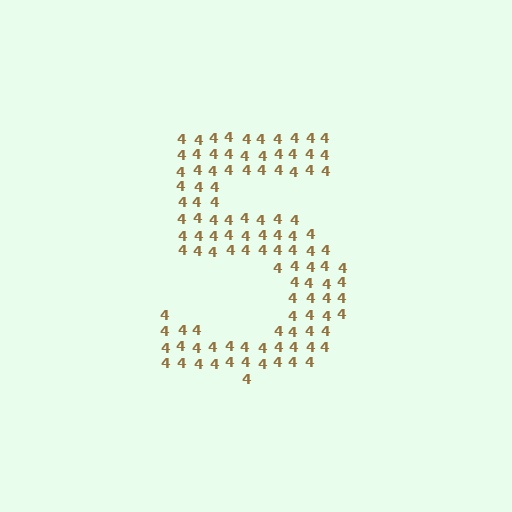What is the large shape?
The large shape is the digit 5.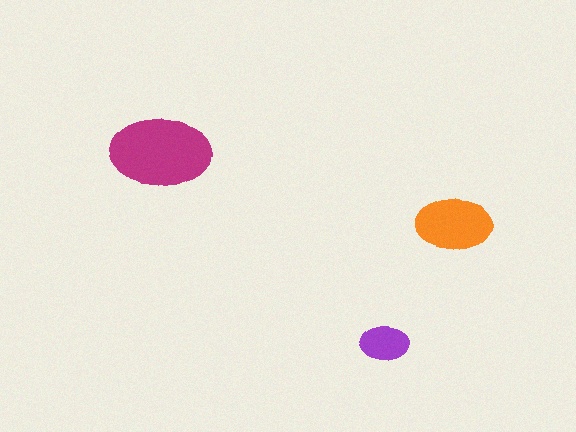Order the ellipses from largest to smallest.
the magenta one, the orange one, the purple one.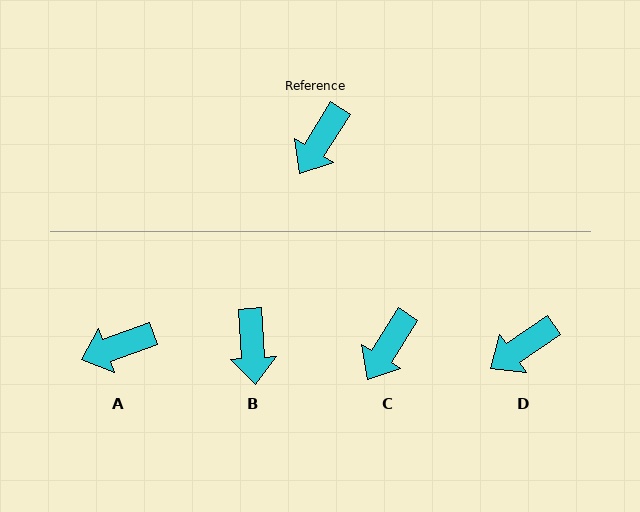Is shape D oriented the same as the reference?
No, it is off by about 23 degrees.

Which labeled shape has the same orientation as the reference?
C.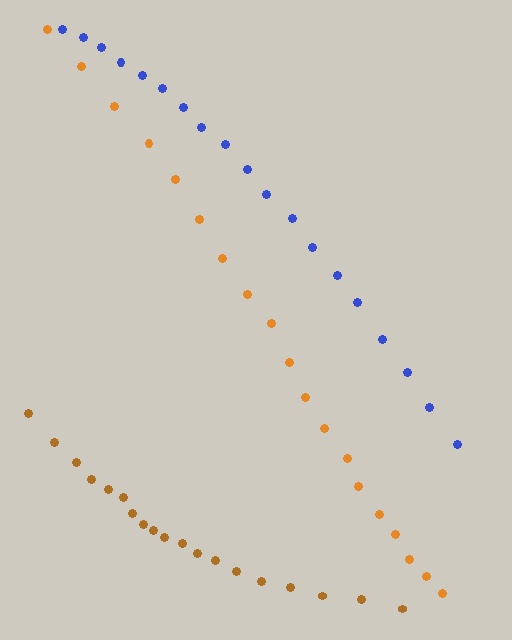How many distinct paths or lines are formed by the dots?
There are 3 distinct paths.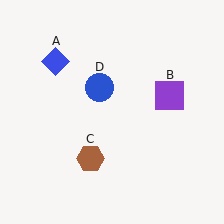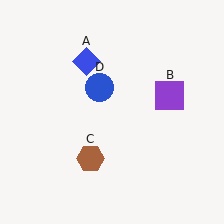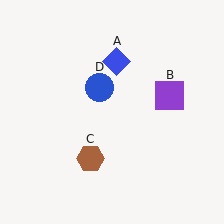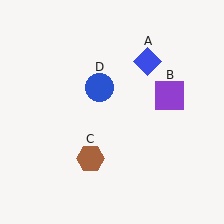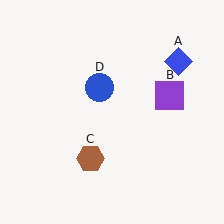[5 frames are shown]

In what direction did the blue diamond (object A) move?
The blue diamond (object A) moved right.